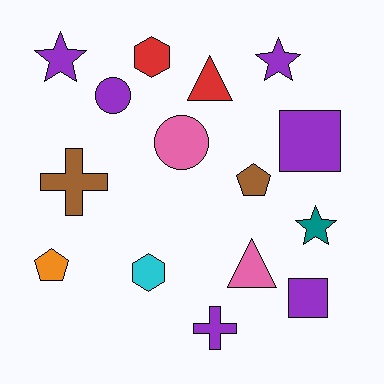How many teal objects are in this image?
There is 1 teal object.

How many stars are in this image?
There are 3 stars.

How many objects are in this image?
There are 15 objects.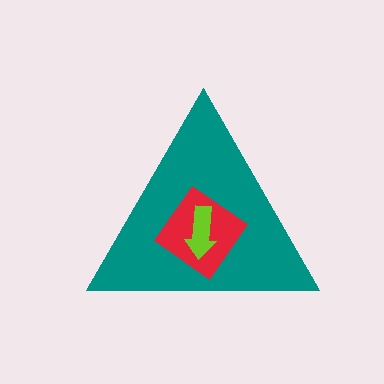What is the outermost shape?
The teal triangle.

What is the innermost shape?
The lime arrow.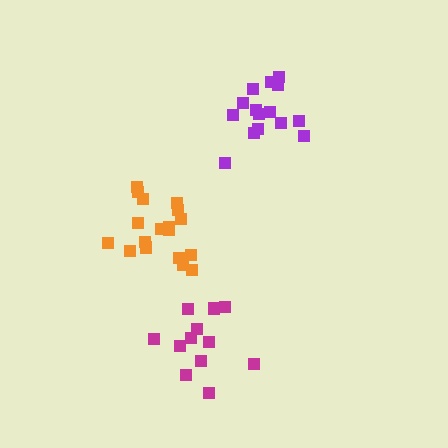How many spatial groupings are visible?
There are 3 spatial groupings.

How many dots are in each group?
Group 1: 18 dots, Group 2: 15 dots, Group 3: 12 dots (45 total).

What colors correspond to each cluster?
The clusters are colored: orange, purple, magenta.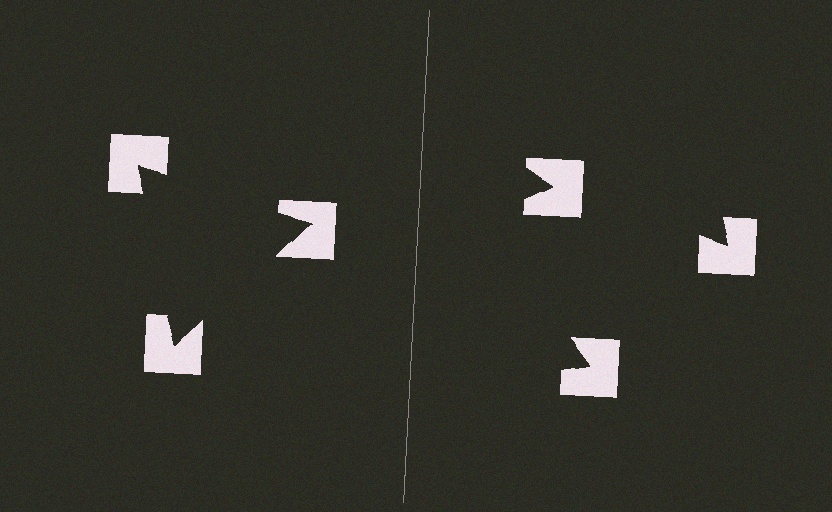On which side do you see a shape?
An illusory triangle appears on the left side. On the right side the wedge cuts are rotated, so no coherent shape forms.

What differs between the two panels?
The notched squares are positioned identically on both sides; only the wedge orientations differ. On the left they align to a triangle; on the right they are misaligned.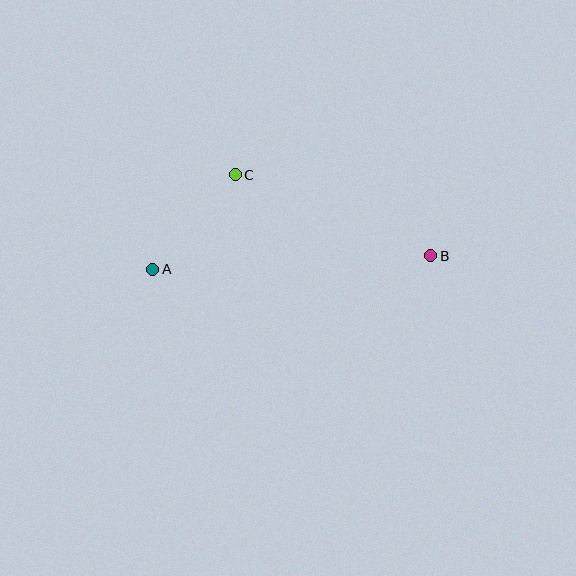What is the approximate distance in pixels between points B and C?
The distance between B and C is approximately 211 pixels.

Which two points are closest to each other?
Points A and C are closest to each other.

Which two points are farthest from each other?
Points A and B are farthest from each other.